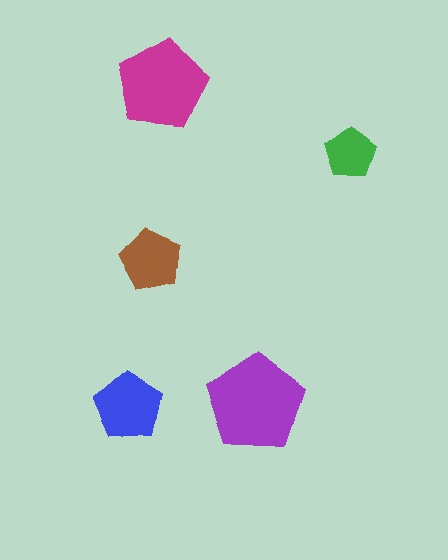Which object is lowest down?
The blue pentagon is bottommost.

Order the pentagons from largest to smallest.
the purple one, the magenta one, the blue one, the brown one, the green one.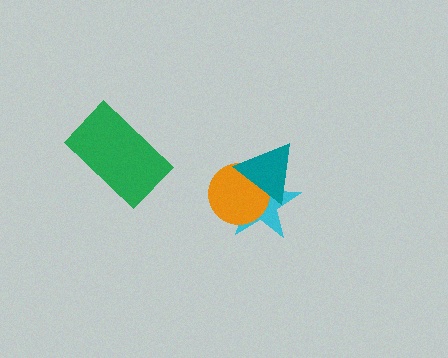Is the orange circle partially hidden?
Yes, it is partially covered by another shape.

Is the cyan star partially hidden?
Yes, it is partially covered by another shape.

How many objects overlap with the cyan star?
2 objects overlap with the cyan star.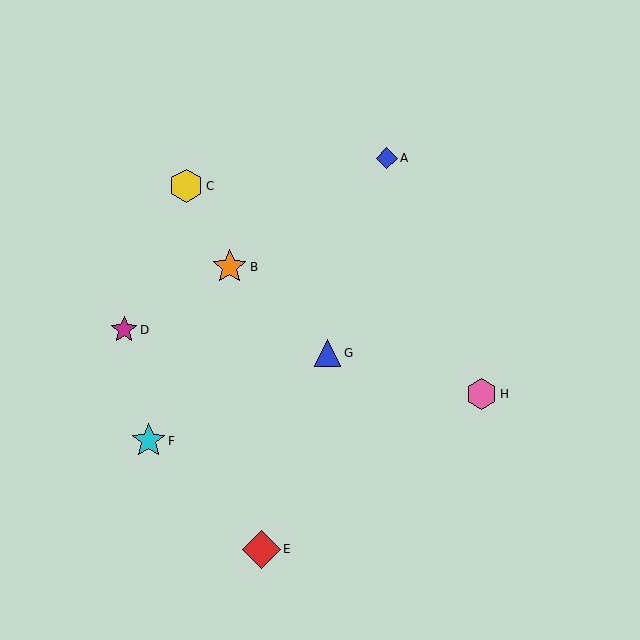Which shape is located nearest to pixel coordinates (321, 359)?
The blue triangle (labeled G) at (328, 353) is nearest to that location.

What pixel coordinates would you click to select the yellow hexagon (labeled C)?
Click at (186, 186) to select the yellow hexagon C.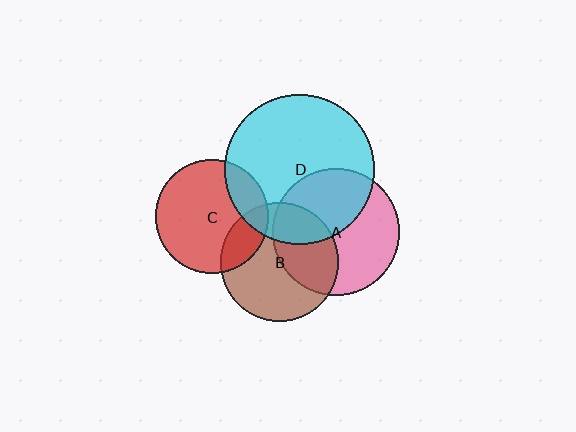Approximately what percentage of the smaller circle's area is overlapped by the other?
Approximately 45%.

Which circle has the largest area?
Circle D (cyan).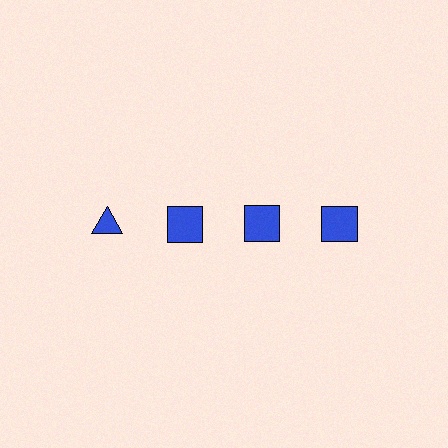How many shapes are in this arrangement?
There are 4 shapes arranged in a grid pattern.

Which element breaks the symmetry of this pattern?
The blue triangle in the top row, leftmost column breaks the symmetry. All other shapes are blue squares.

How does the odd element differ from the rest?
It has a different shape: triangle instead of square.